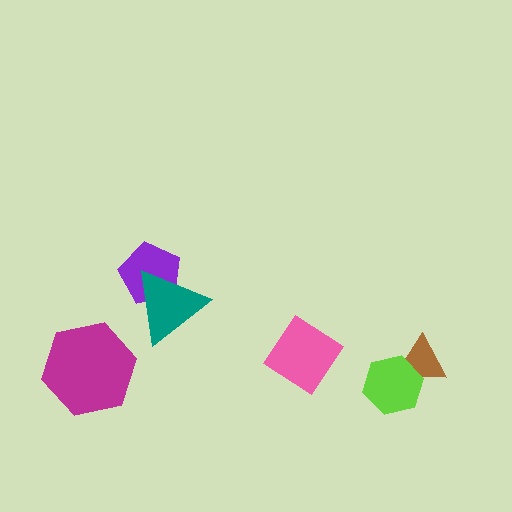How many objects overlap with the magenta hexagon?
0 objects overlap with the magenta hexagon.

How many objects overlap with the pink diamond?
0 objects overlap with the pink diamond.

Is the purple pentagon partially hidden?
Yes, it is partially covered by another shape.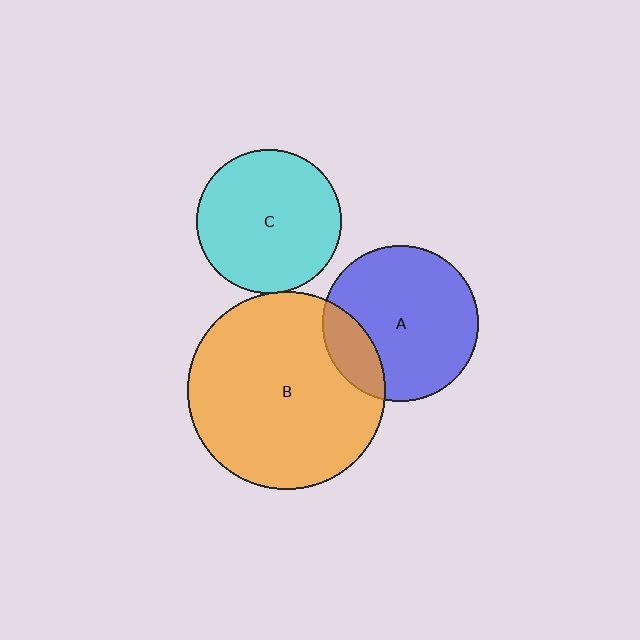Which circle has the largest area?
Circle B (orange).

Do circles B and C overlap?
Yes.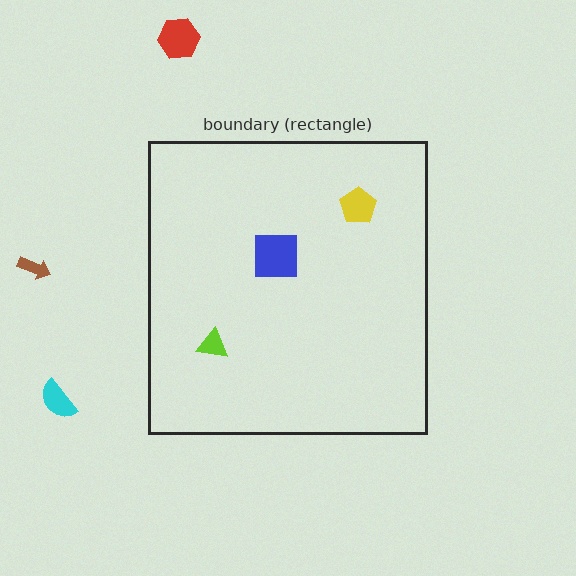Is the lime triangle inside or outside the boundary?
Inside.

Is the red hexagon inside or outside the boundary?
Outside.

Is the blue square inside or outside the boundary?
Inside.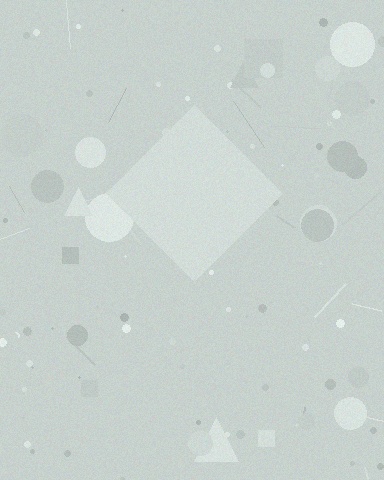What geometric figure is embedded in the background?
A diamond is embedded in the background.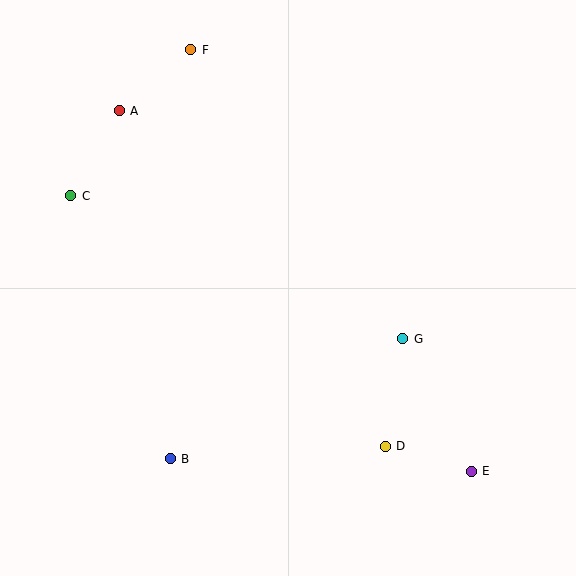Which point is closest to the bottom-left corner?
Point B is closest to the bottom-left corner.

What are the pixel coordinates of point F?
Point F is at (191, 50).